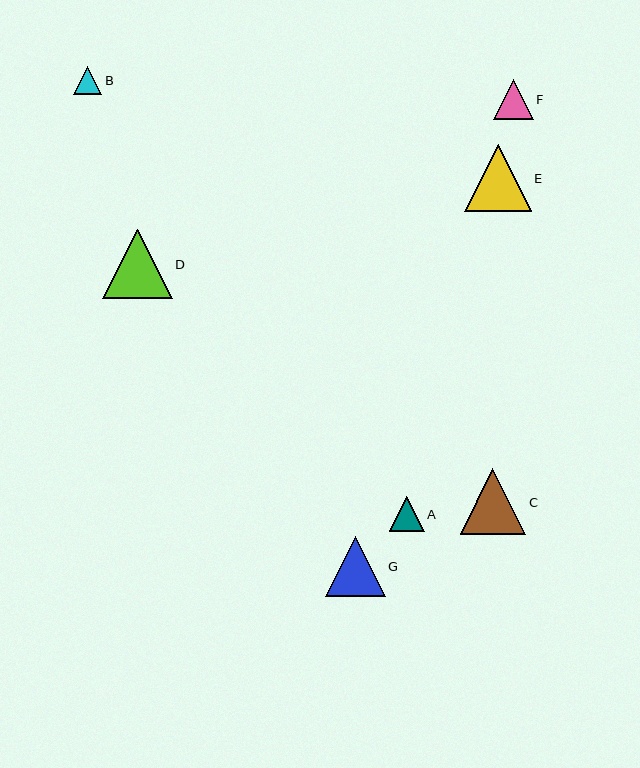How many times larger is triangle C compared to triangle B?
Triangle C is approximately 2.3 times the size of triangle B.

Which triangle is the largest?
Triangle D is the largest with a size of approximately 69 pixels.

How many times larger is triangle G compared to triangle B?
Triangle G is approximately 2.1 times the size of triangle B.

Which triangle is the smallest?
Triangle B is the smallest with a size of approximately 28 pixels.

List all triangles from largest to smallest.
From largest to smallest: D, E, C, G, F, A, B.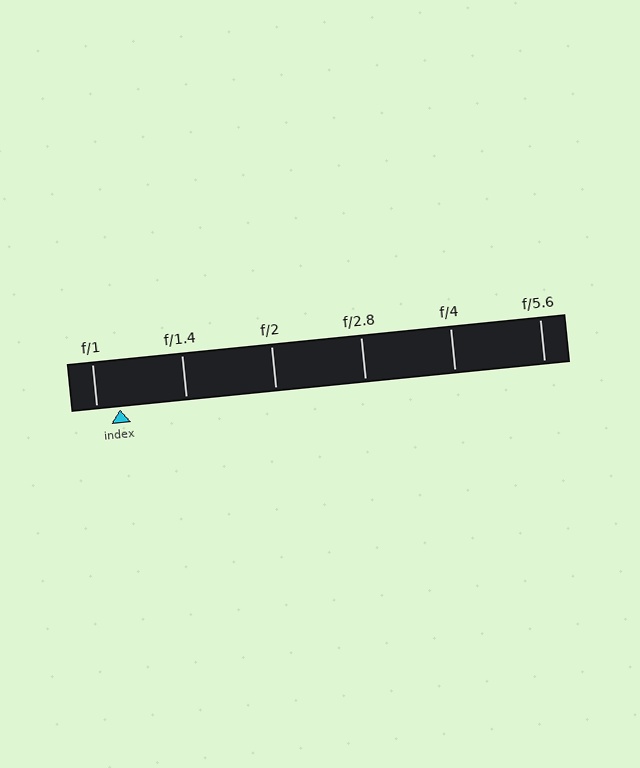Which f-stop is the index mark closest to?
The index mark is closest to f/1.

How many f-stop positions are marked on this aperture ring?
There are 6 f-stop positions marked.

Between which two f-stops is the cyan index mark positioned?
The index mark is between f/1 and f/1.4.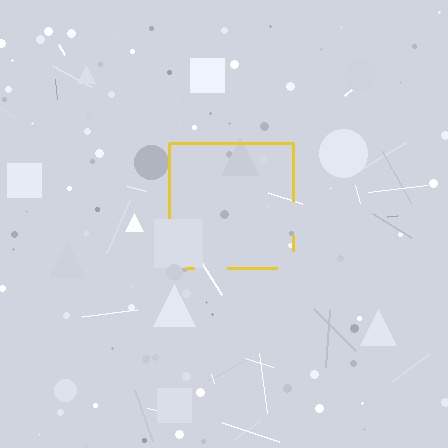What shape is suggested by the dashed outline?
The dashed outline suggests a square.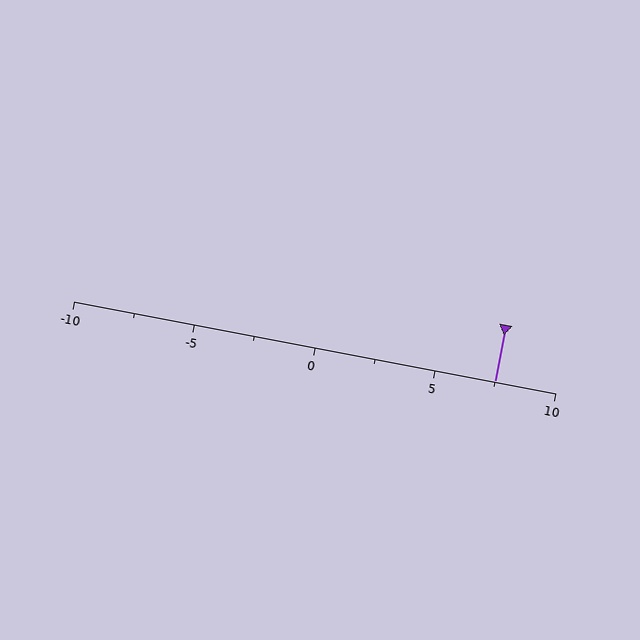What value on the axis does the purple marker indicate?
The marker indicates approximately 7.5.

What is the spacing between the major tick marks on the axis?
The major ticks are spaced 5 apart.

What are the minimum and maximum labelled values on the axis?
The axis runs from -10 to 10.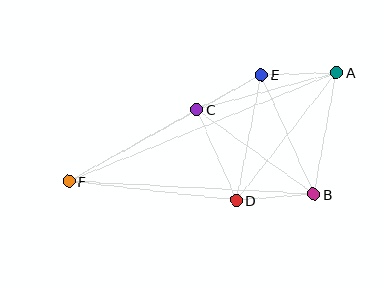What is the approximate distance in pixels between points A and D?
The distance between A and D is approximately 163 pixels.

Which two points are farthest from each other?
Points A and F are farthest from each other.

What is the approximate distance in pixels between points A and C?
The distance between A and C is approximately 144 pixels.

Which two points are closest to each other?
Points C and E are closest to each other.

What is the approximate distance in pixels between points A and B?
The distance between A and B is approximately 124 pixels.